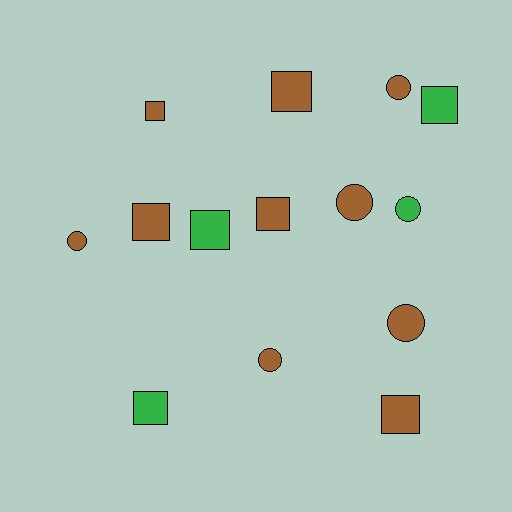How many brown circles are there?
There are 5 brown circles.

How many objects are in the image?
There are 14 objects.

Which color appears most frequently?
Brown, with 10 objects.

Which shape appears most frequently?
Square, with 8 objects.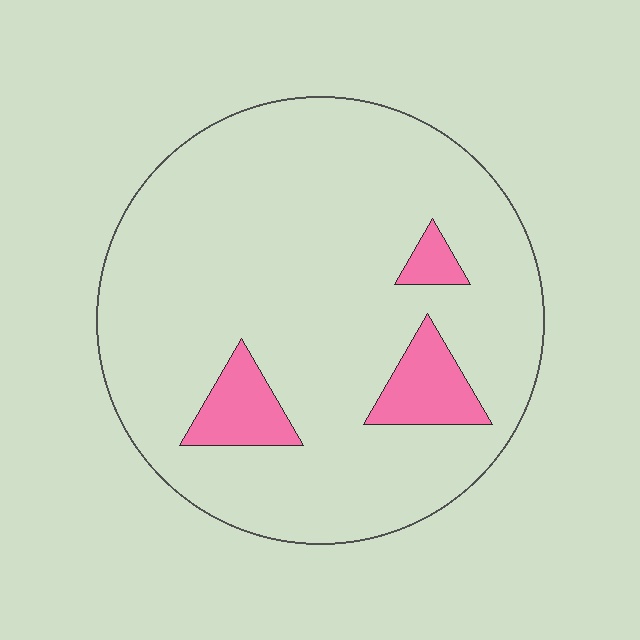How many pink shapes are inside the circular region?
3.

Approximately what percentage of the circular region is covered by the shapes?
Approximately 10%.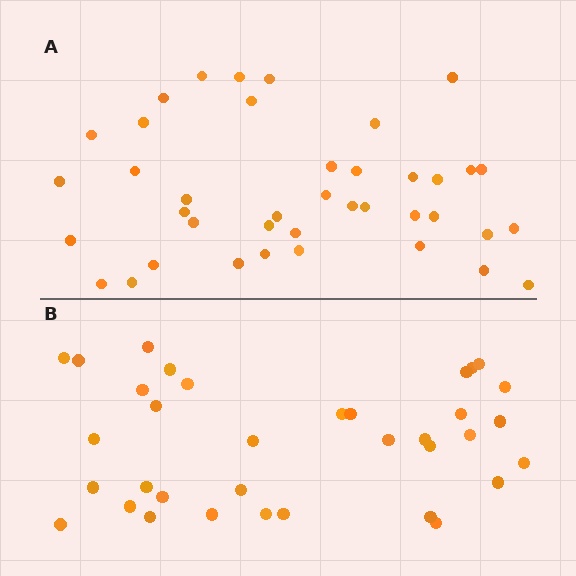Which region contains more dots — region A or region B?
Region A (the top region) has more dots.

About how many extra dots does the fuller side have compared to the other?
Region A has about 5 more dots than region B.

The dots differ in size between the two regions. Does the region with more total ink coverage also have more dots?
No. Region B has more total ink coverage because its dots are larger, but region A actually contains more individual dots. Total area can be misleading — the number of items is what matters here.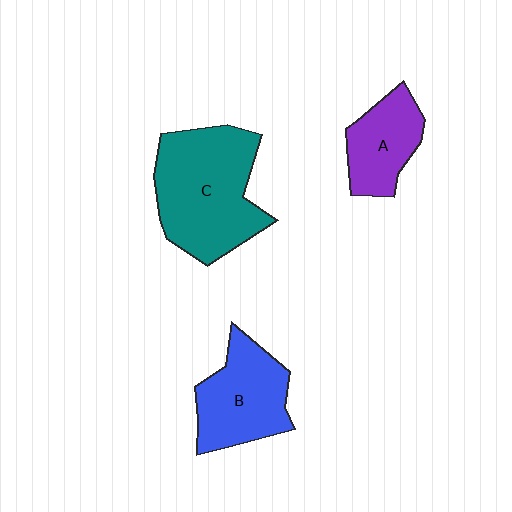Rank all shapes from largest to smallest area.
From largest to smallest: C (teal), B (blue), A (purple).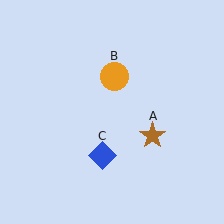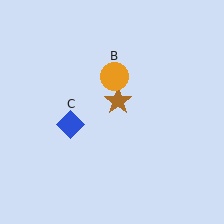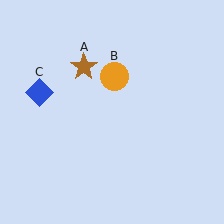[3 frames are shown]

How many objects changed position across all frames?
2 objects changed position: brown star (object A), blue diamond (object C).